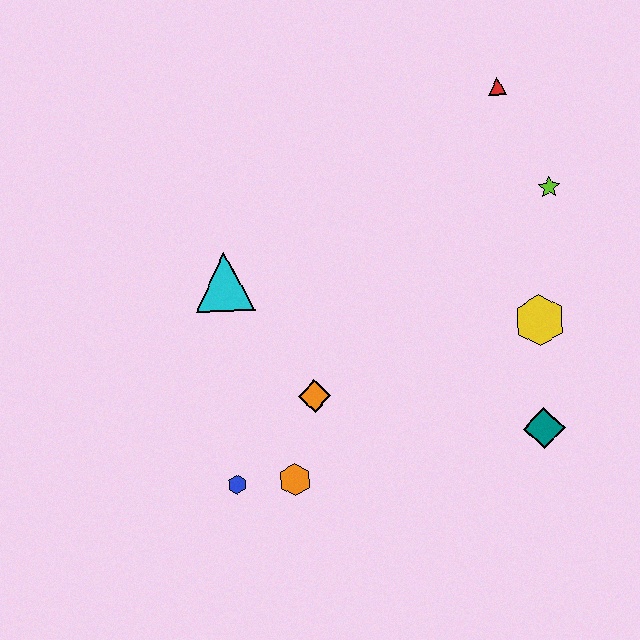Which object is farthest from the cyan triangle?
The teal diamond is farthest from the cyan triangle.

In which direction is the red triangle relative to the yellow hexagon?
The red triangle is above the yellow hexagon.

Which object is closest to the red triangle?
The lime star is closest to the red triangle.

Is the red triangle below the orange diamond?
No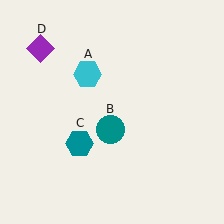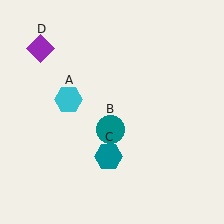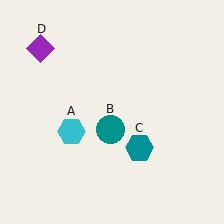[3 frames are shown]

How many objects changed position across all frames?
2 objects changed position: cyan hexagon (object A), teal hexagon (object C).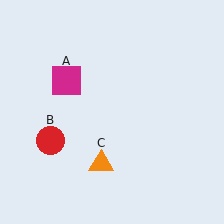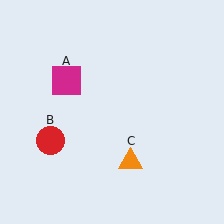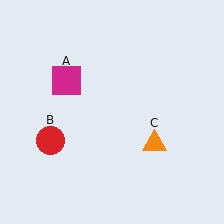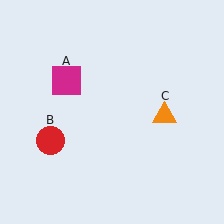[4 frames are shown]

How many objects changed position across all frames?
1 object changed position: orange triangle (object C).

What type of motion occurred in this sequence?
The orange triangle (object C) rotated counterclockwise around the center of the scene.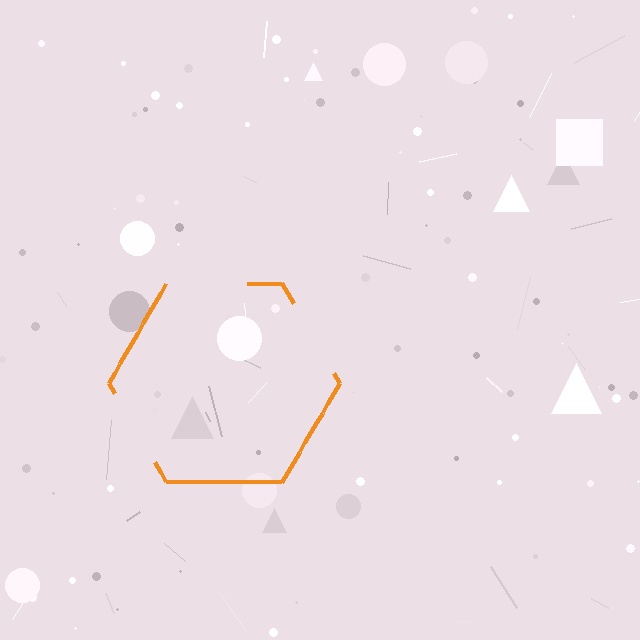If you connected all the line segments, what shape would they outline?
They would outline a hexagon.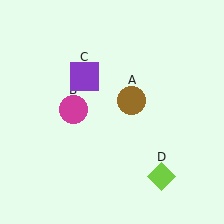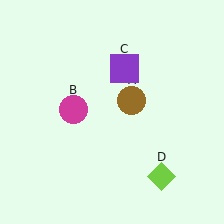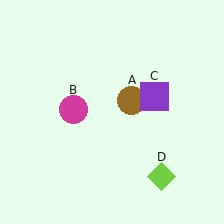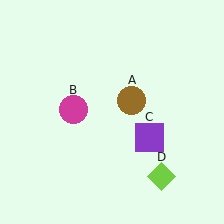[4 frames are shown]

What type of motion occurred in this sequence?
The purple square (object C) rotated clockwise around the center of the scene.